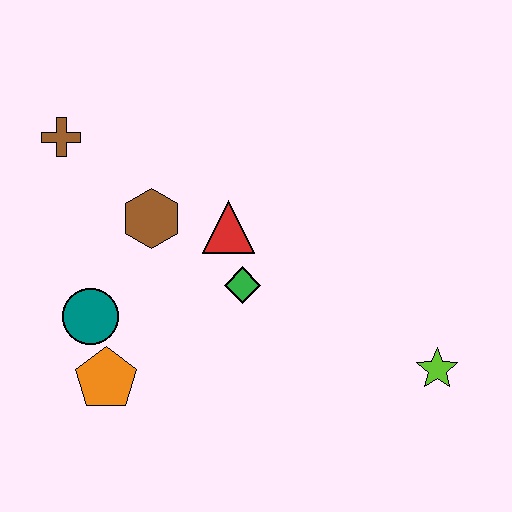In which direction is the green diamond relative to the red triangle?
The green diamond is below the red triangle.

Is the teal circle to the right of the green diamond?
No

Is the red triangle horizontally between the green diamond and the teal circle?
Yes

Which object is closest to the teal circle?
The orange pentagon is closest to the teal circle.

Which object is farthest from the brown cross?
The lime star is farthest from the brown cross.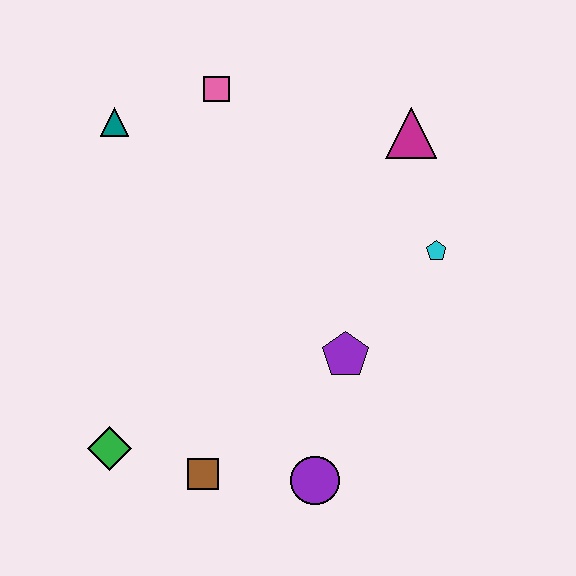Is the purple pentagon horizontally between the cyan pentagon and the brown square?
Yes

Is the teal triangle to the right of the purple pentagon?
No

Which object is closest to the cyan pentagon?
The magenta triangle is closest to the cyan pentagon.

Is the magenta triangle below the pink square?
Yes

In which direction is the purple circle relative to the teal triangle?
The purple circle is below the teal triangle.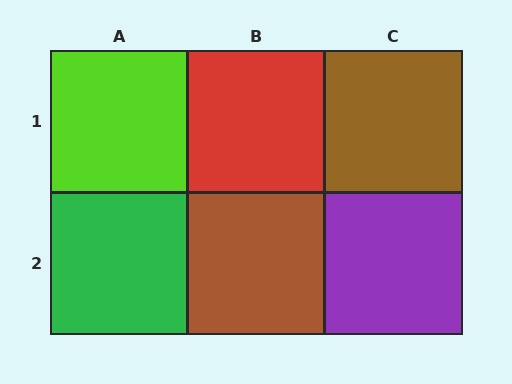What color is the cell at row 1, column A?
Lime.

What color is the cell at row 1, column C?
Brown.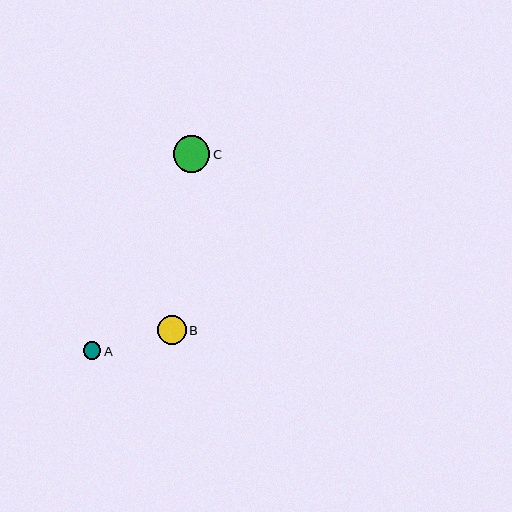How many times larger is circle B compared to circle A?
Circle B is approximately 1.7 times the size of circle A.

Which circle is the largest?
Circle C is the largest with a size of approximately 37 pixels.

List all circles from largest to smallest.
From largest to smallest: C, B, A.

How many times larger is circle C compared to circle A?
Circle C is approximately 2.1 times the size of circle A.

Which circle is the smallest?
Circle A is the smallest with a size of approximately 17 pixels.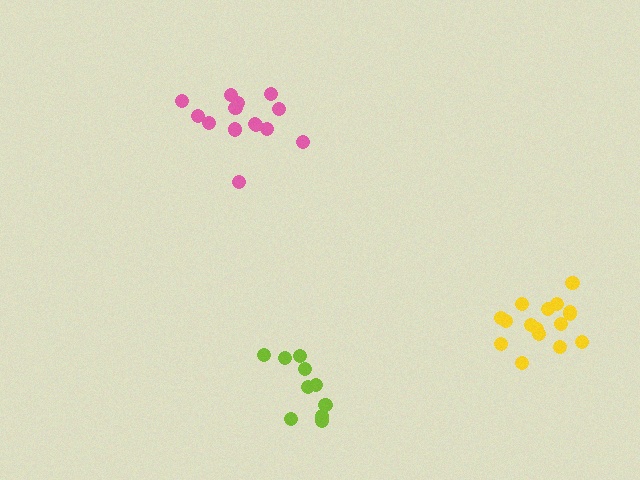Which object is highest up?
The pink cluster is topmost.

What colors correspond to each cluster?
The clusters are colored: pink, yellow, lime.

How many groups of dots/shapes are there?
There are 3 groups.